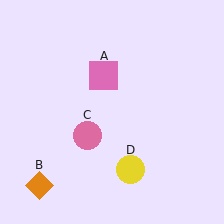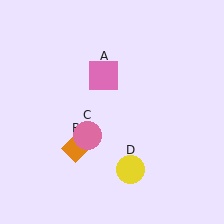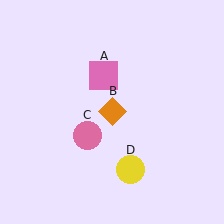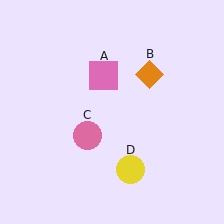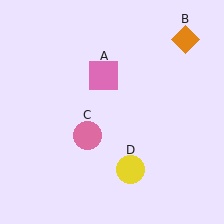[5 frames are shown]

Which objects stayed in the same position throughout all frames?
Pink square (object A) and pink circle (object C) and yellow circle (object D) remained stationary.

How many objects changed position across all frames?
1 object changed position: orange diamond (object B).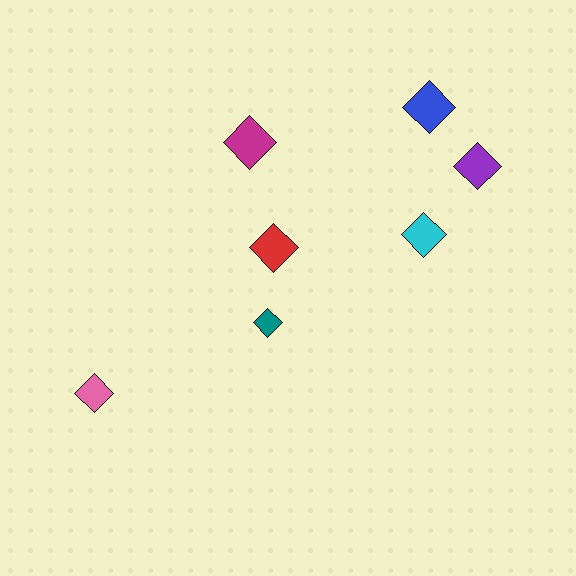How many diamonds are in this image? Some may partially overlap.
There are 7 diamonds.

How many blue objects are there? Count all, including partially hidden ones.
There is 1 blue object.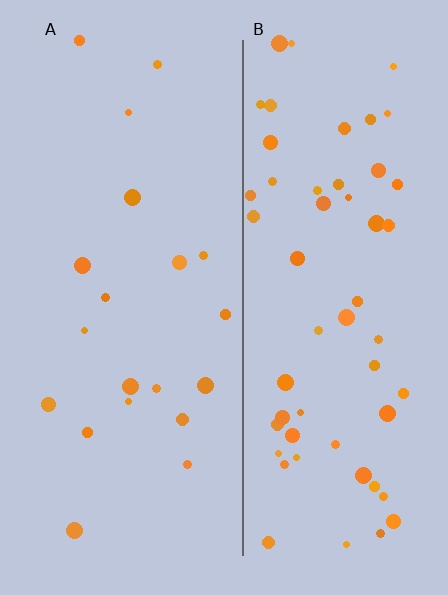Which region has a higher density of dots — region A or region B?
B (the right).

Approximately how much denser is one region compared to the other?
Approximately 2.9× — region B over region A.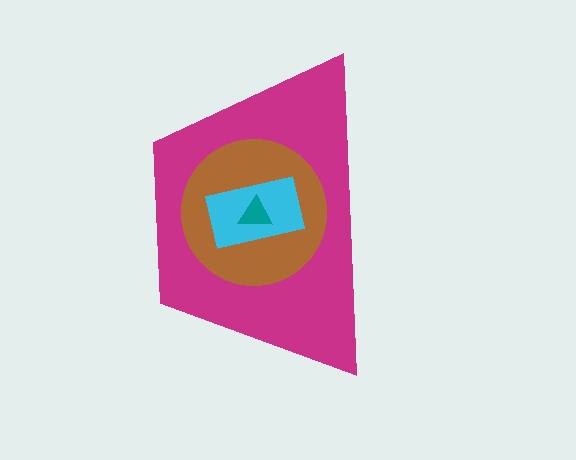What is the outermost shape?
The magenta trapezoid.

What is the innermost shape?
The teal triangle.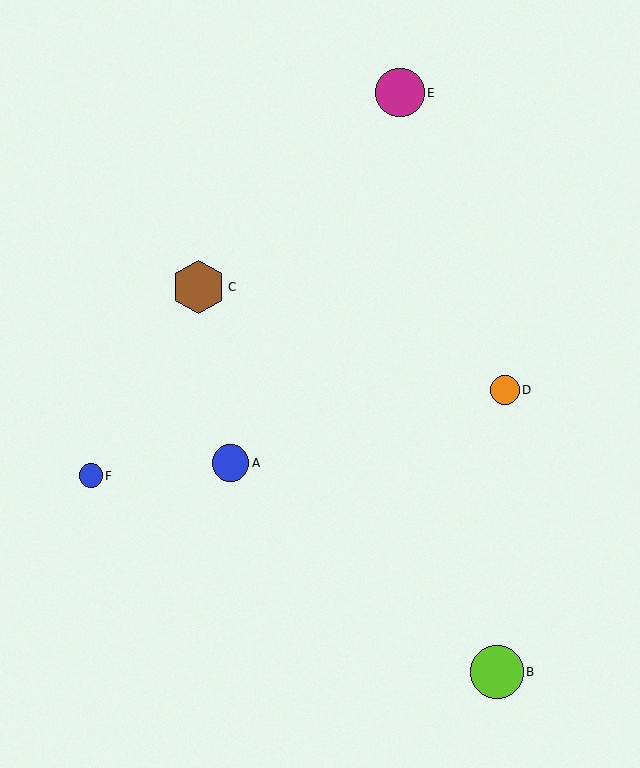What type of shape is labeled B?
Shape B is a lime circle.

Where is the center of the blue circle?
The center of the blue circle is at (91, 476).